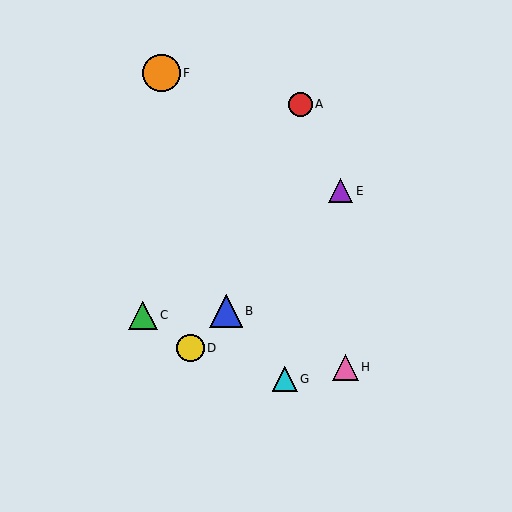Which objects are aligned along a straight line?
Objects B, D, E are aligned along a straight line.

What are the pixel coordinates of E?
Object E is at (340, 191).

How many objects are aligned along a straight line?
3 objects (B, D, E) are aligned along a straight line.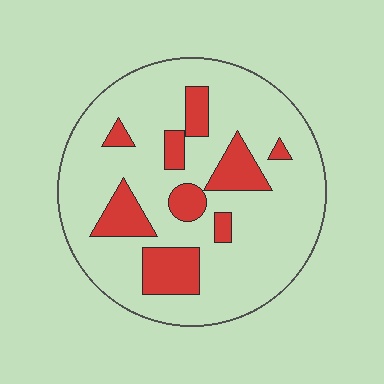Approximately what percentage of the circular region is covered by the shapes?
Approximately 20%.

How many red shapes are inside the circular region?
9.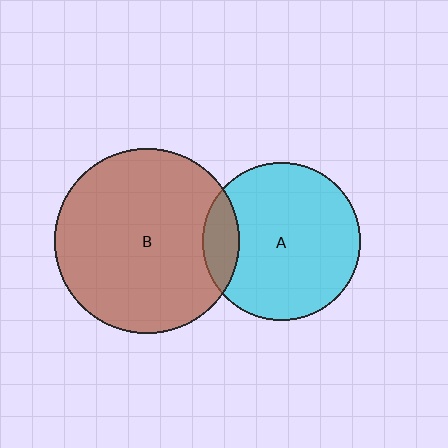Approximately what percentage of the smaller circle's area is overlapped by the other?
Approximately 15%.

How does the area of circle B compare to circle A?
Approximately 1.4 times.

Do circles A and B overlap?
Yes.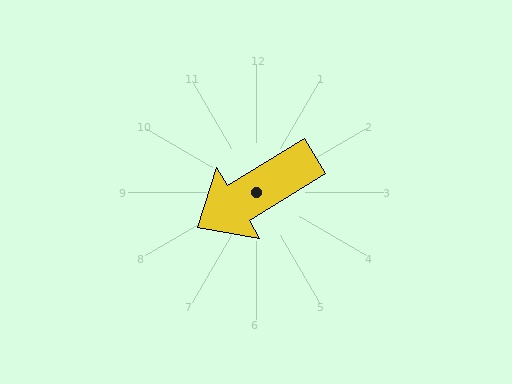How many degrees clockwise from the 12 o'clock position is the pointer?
Approximately 239 degrees.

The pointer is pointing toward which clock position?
Roughly 8 o'clock.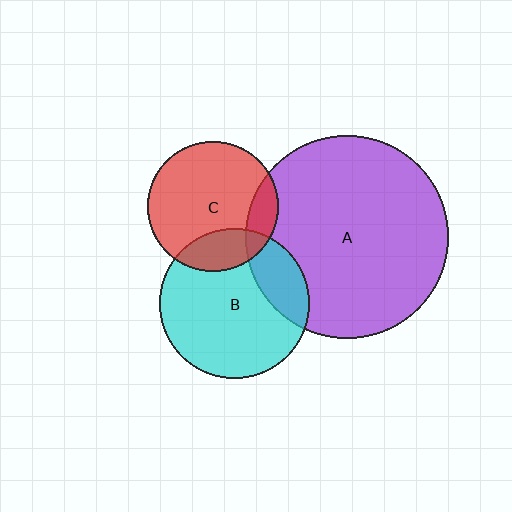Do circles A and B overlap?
Yes.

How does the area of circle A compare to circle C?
Approximately 2.4 times.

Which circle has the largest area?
Circle A (purple).